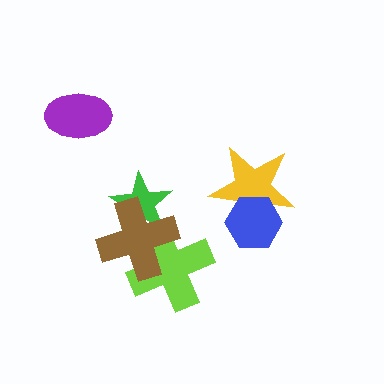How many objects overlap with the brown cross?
2 objects overlap with the brown cross.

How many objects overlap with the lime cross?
1 object overlaps with the lime cross.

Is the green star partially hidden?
Yes, it is partially covered by another shape.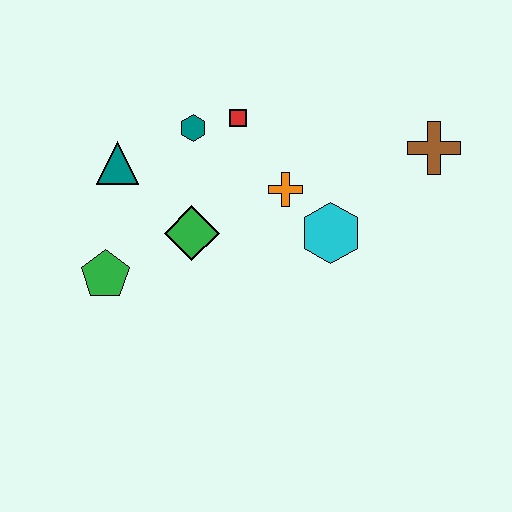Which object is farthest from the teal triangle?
The brown cross is farthest from the teal triangle.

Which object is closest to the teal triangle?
The teal hexagon is closest to the teal triangle.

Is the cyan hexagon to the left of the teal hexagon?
No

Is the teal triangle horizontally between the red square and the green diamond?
No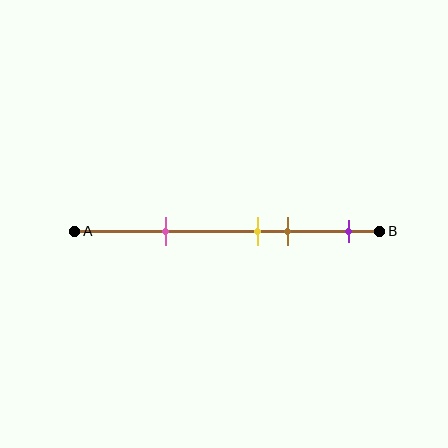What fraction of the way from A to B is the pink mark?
The pink mark is approximately 30% (0.3) of the way from A to B.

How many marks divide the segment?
There are 4 marks dividing the segment.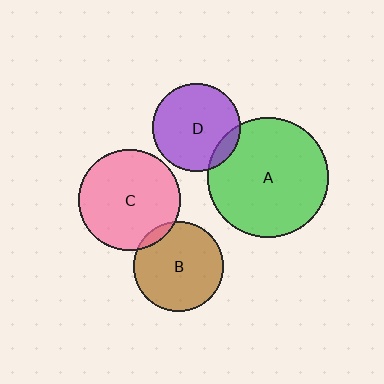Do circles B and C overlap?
Yes.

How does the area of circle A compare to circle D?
Approximately 1.9 times.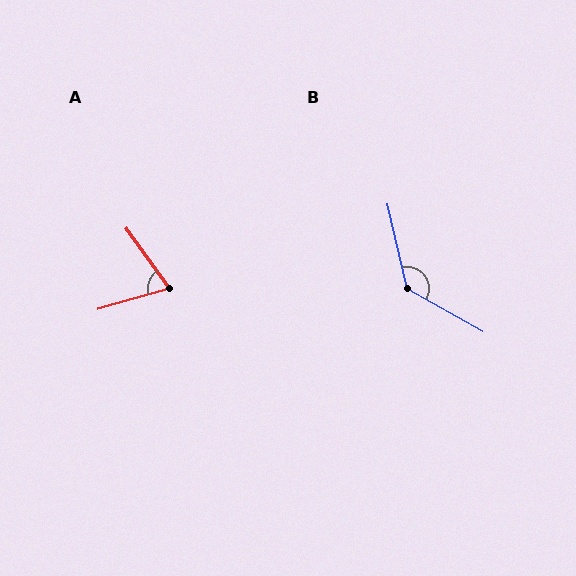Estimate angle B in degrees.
Approximately 132 degrees.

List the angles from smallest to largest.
A (70°), B (132°).